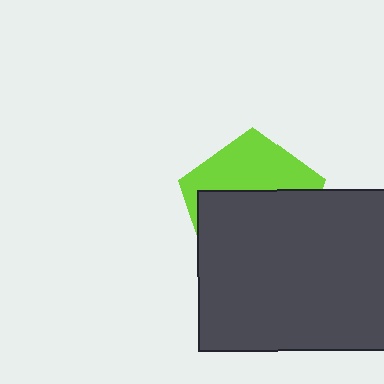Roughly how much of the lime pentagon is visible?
A small part of it is visible (roughly 39%).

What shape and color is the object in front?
The object in front is a dark gray rectangle.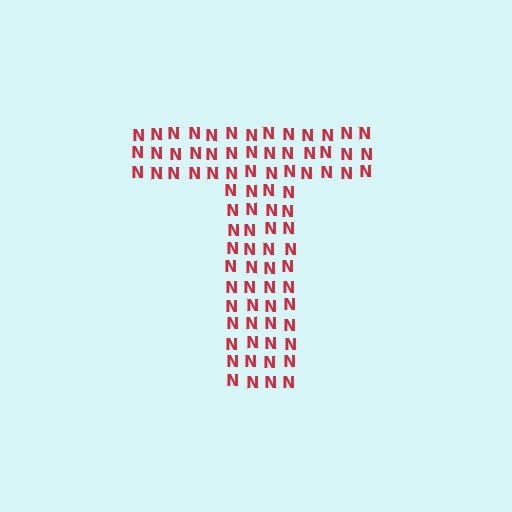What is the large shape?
The large shape is the letter T.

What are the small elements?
The small elements are letter N's.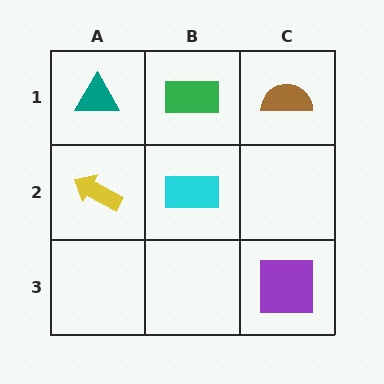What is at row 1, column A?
A teal triangle.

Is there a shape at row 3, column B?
No, that cell is empty.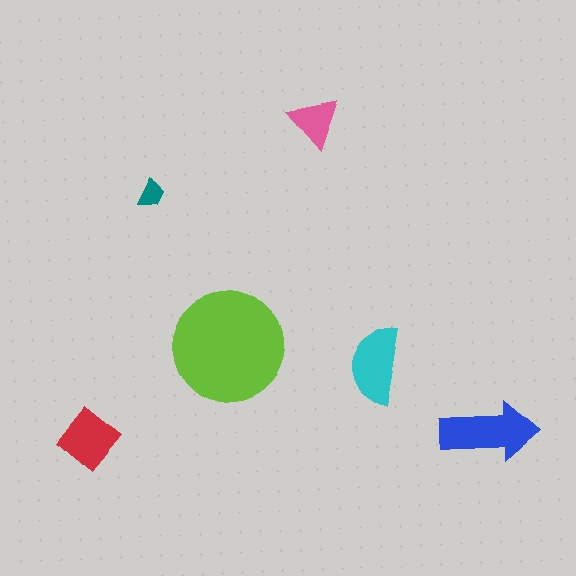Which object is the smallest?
The teal trapezoid.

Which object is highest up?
The pink triangle is topmost.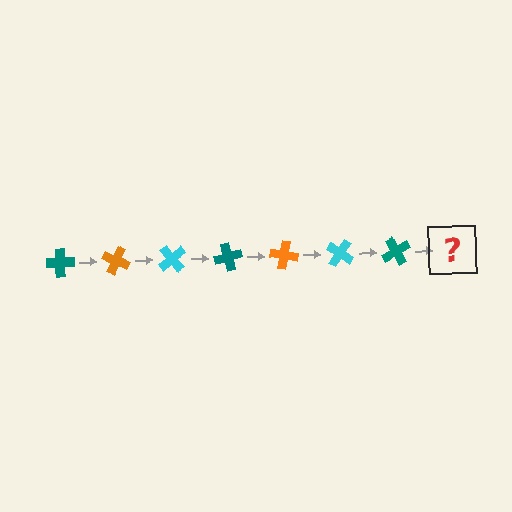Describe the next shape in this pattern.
It should be an orange cross, rotated 175 degrees from the start.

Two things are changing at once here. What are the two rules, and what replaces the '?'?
The two rules are that it rotates 25 degrees each step and the color cycles through teal, orange, and cyan. The '?' should be an orange cross, rotated 175 degrees from the start.